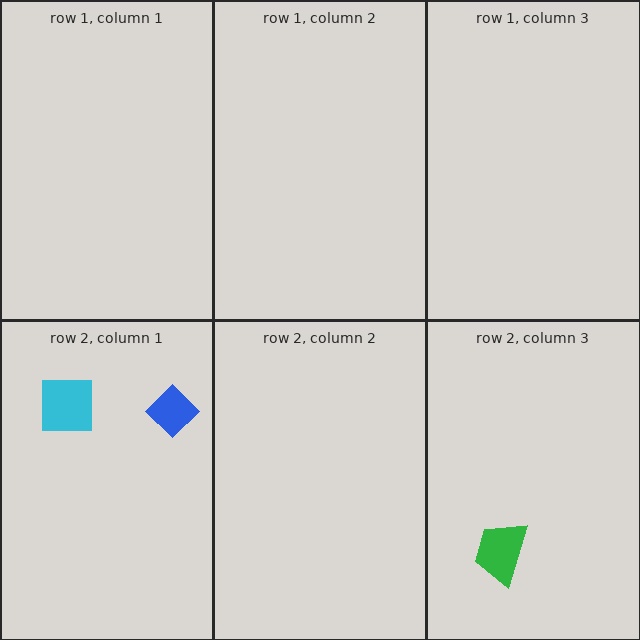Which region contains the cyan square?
The row 2, column 1 region.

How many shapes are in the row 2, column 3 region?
1.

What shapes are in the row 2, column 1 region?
The cyan square, the blue diamond.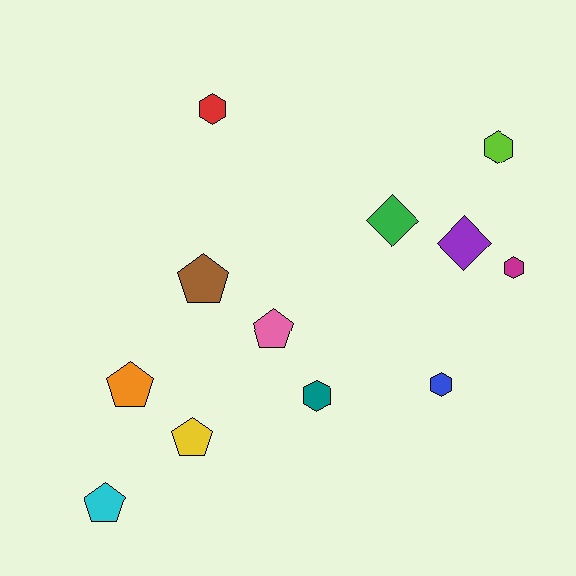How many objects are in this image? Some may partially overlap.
There are 12 objects.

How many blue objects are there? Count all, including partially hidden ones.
There is 1 blue object.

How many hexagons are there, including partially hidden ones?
There are 5 hexagons.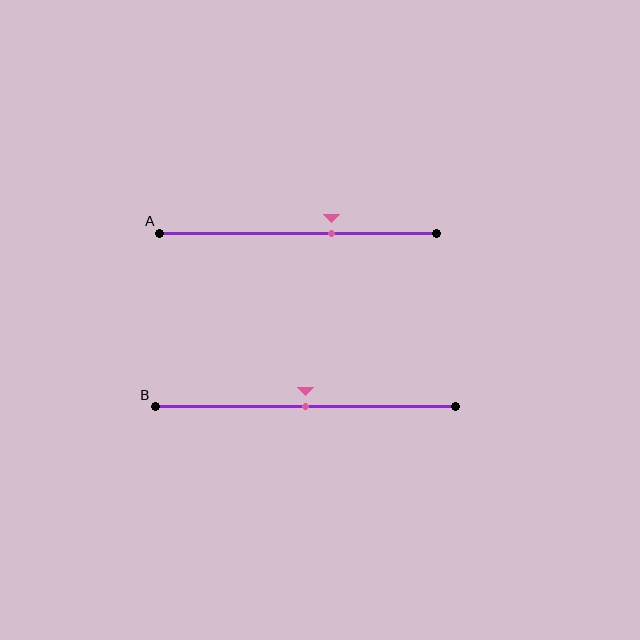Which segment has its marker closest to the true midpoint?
Segment B has its marker closest to the true midpoint.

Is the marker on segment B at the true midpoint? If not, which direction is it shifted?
Yes, the marker on segment B is at the true midpoint.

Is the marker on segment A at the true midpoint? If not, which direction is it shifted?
No, the marker on segment A is shifted to the right by about 12% of the segment length.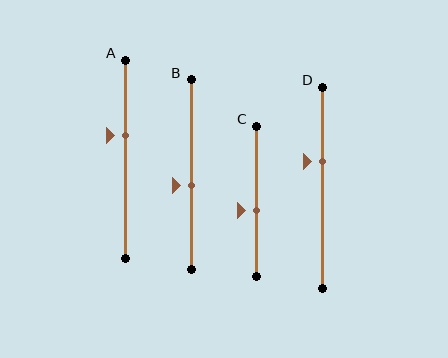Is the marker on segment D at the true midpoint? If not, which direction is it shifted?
No, the marker on segment D is shifted upward by about 13% of the segment length.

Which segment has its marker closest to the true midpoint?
Segment B has its marker closest to the true midpoint.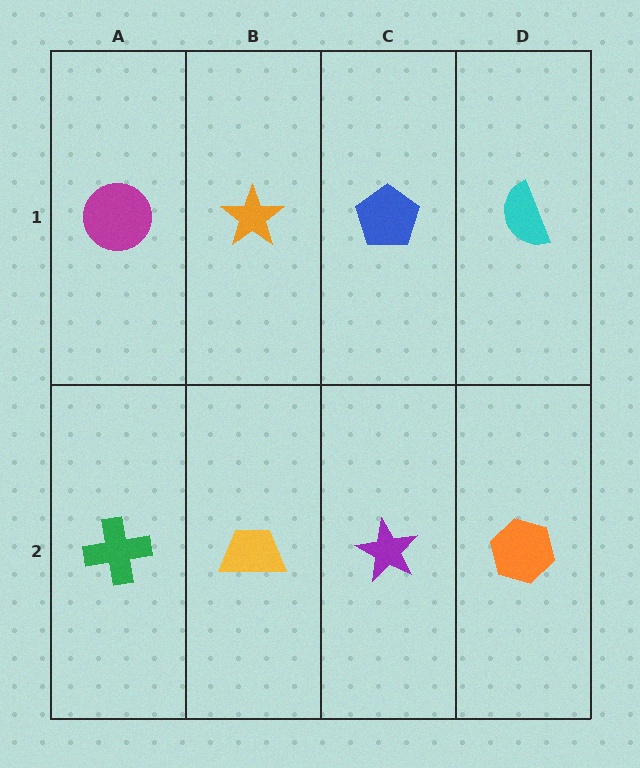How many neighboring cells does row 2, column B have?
3.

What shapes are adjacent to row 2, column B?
An orange star (row 1, column B), a green cross (row 2, column A), a purple star (row 2, column C).